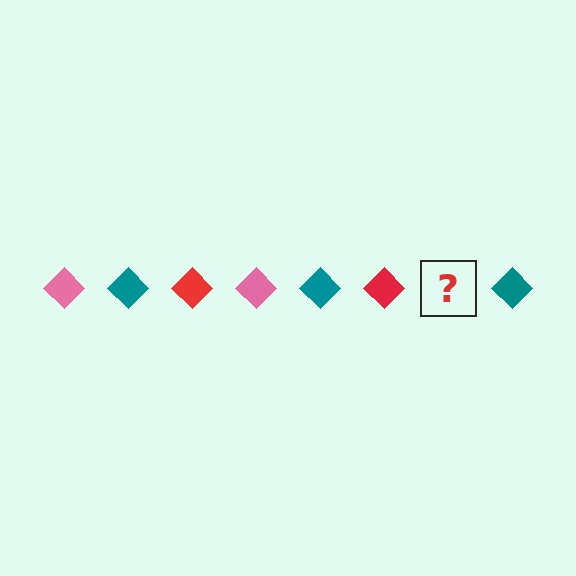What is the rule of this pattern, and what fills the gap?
The rule is that the pattern cycles through pink, teal, red diamonds. The gap should be filled with a pink diamond.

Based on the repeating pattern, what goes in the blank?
The blank should be a pink diamond.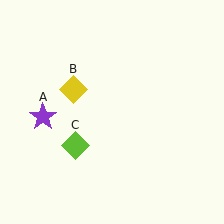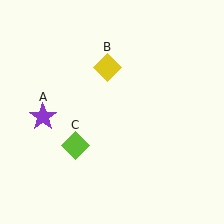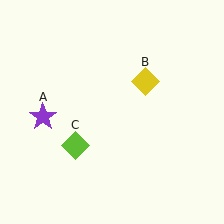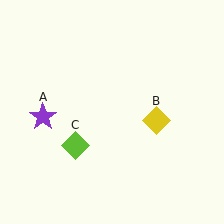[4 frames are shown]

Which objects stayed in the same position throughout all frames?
Purple star (object A) and lime diamond (object C) remained stationary.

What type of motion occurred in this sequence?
The yellow diamond (object B) rotated clockwise around the center of the scene.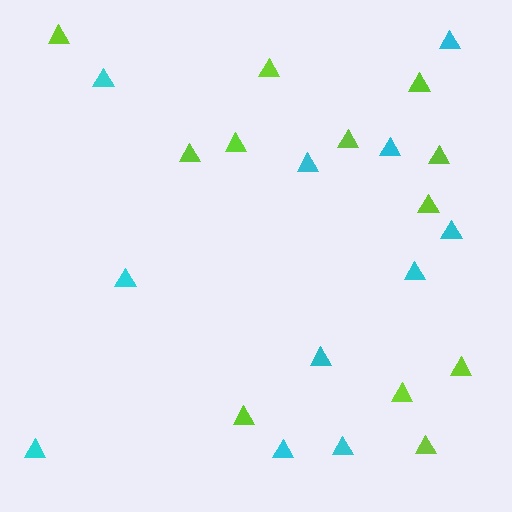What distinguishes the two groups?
There are 2 groups: one group of cyan triangles (11) and one group of lime triangles (12).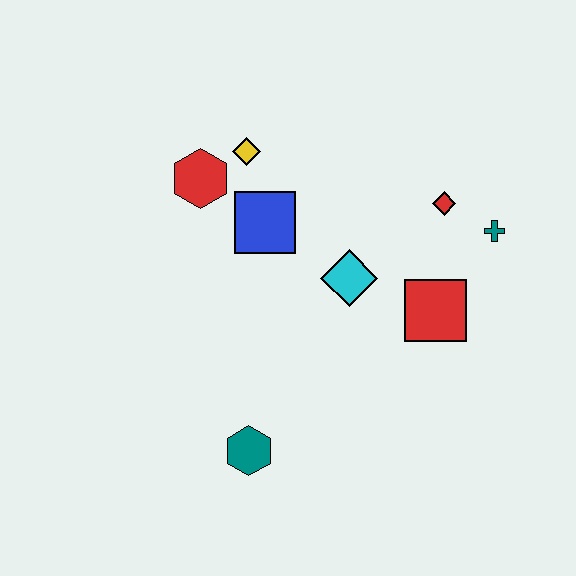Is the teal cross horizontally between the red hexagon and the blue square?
No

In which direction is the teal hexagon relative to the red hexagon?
The teal hexagon is below the red hexagon.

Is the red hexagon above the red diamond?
Yes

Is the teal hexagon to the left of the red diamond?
Yes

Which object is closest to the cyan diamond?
The red square is closest to the cyan diamond.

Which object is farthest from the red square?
The red hexagon is farthest from the red square.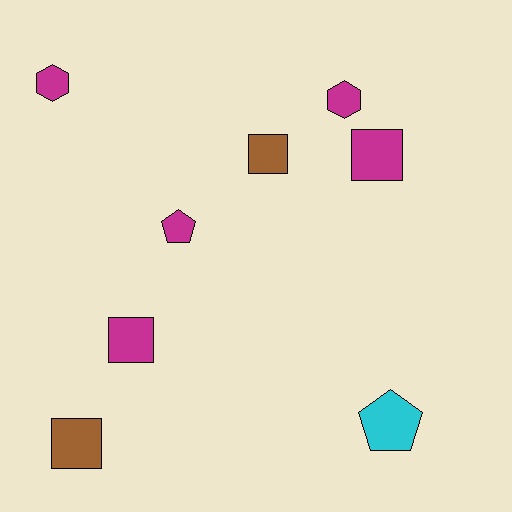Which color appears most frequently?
Magenta, with 5 objects.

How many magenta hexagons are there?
There are 2 magenta hexagons.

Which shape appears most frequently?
Square, with 4 objects.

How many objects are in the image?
There are 8 objects.